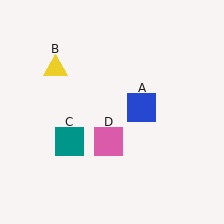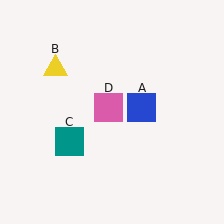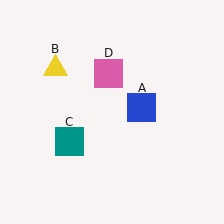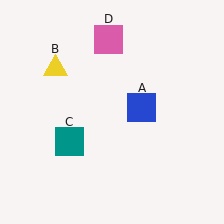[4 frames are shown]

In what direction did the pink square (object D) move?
The pink square (object D) moved up.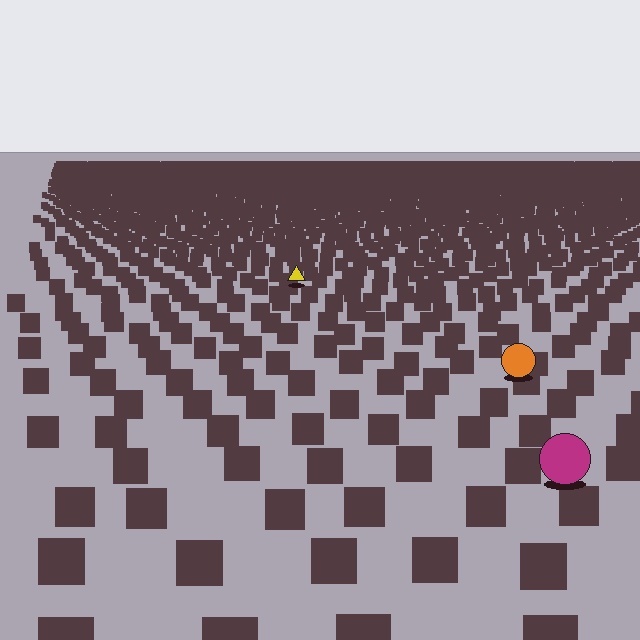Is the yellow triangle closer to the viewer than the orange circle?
No. The orange circle is closer — you can tell from the texture gradient: the ground texture is coarser near it.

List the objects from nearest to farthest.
From nearest to farthest: the magenta circle, the orange circle, the yellow triangle.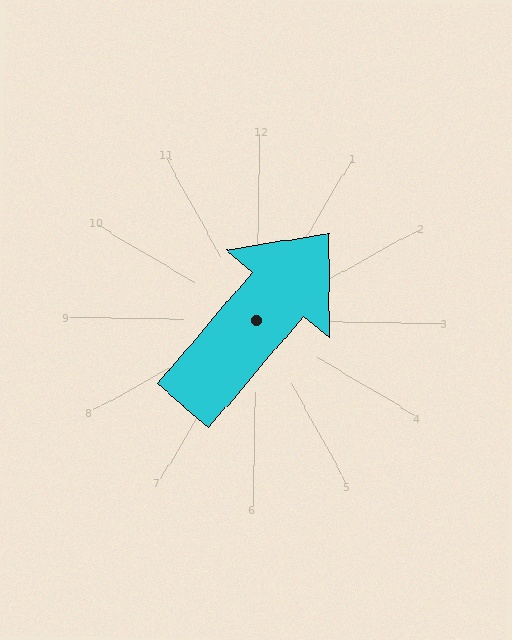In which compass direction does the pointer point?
Northeast.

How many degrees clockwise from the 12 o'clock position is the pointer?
Approximately 39 degrees.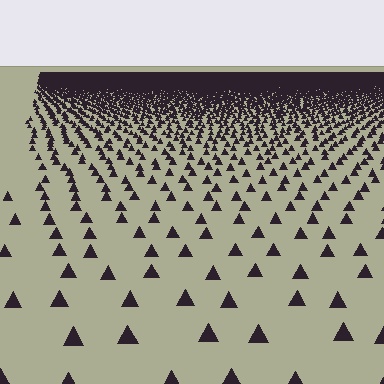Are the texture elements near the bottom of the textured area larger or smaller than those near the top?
Larger. Near the bottom, elements are closer to the viewer and appear at a bigger on-screen size.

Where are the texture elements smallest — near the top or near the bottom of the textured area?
Near the top.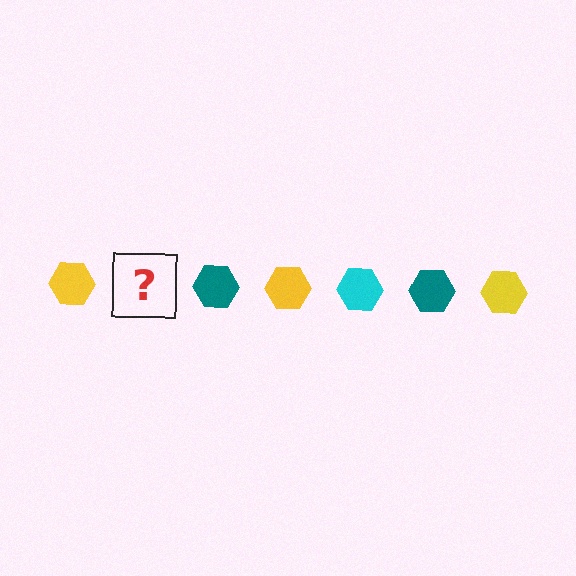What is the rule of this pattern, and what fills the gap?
The rule is that the pattern cycles through yellow, cyan, teal hexagons. The gap should be filled with a cyan hexagon.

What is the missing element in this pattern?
The missing element is a cyan hexagon.